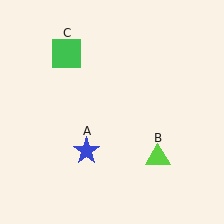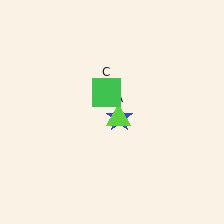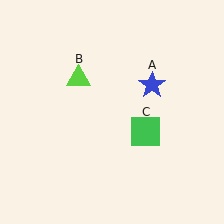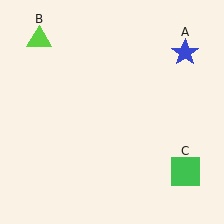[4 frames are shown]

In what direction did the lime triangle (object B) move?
The lime triangle (object B) moved up and to the left.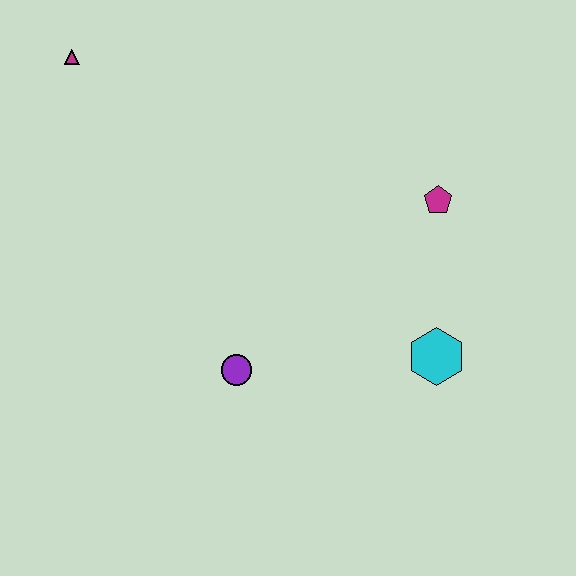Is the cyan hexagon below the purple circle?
No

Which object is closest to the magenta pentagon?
The cyan hexagon is closest to the magenta pentagon.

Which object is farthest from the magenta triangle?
The cyan hexagon is farthest from the magenta triangle.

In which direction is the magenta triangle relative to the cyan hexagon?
The magenta triangle is to the left of the cyan hexagon.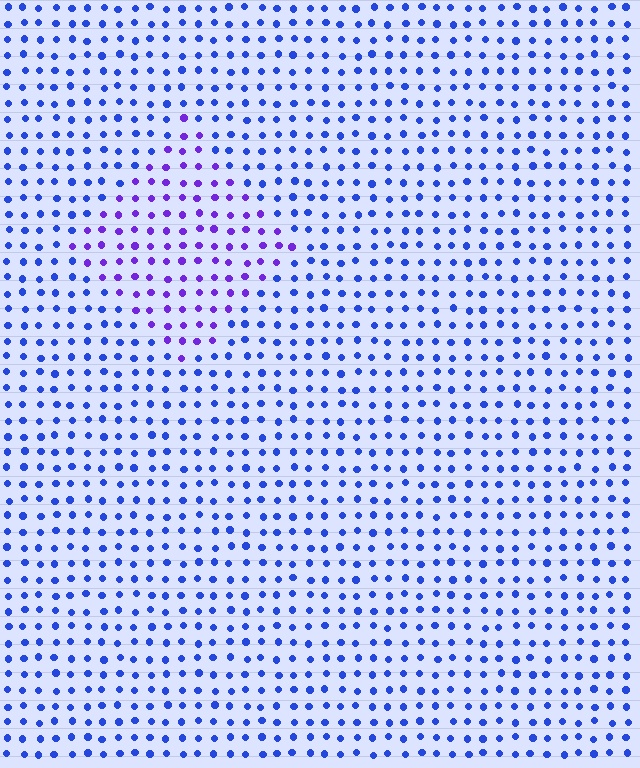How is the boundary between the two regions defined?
The boundary is defined purely by a slight shift in hue (about 37 degrees). Spacing, size, and orientation are identical on both sides.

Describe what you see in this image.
The image is filled with small blue elements in a uniform arrangement. A diamond-shaped region is visible where the elements are tinted to a slightly different hue, forming a subtle color boundary.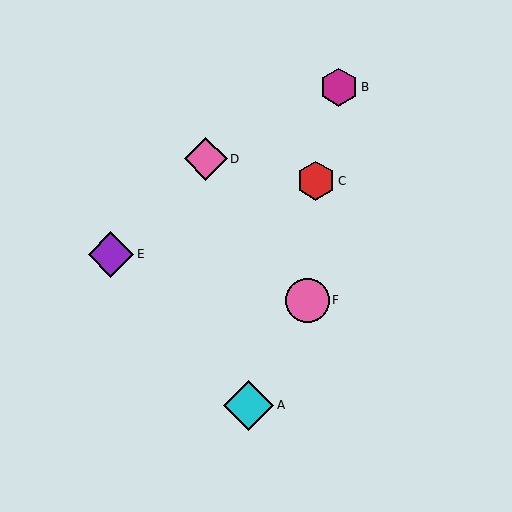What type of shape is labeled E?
Shape E is a purple diamond.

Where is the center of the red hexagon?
The center of the red hexagon is at (316, 181).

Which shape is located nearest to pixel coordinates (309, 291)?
The pink circle (labeled F) at (308, 300) is nearest to that location.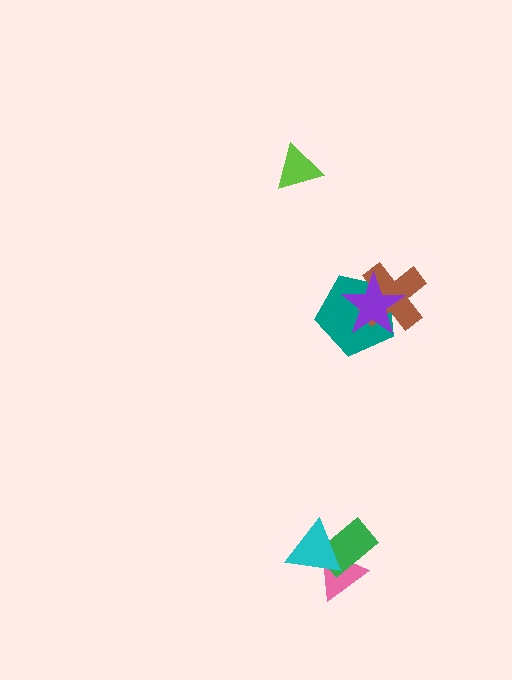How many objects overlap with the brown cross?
2 objects overlap with the brown cross.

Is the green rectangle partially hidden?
Yes, it is partially covered by another shape.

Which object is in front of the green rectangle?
The cyan triangle is in front of the green rectangle.